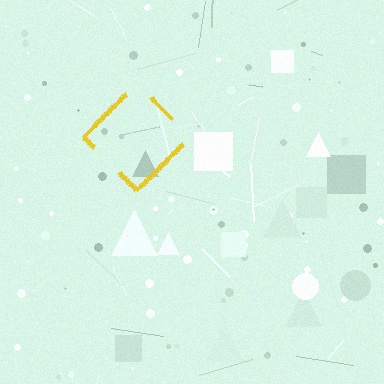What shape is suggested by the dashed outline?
The dashed outline suggests a diamond.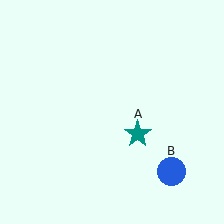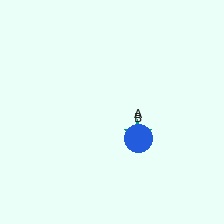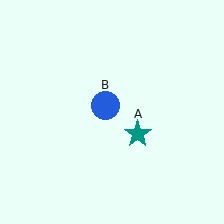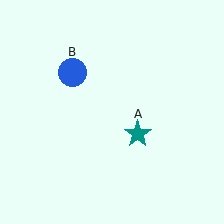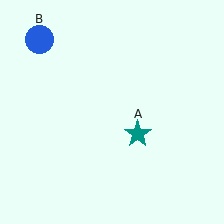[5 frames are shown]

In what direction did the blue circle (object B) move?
The blue circle (object B) moved up and to the left.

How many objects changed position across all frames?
1 object changed position: blue circle (object B).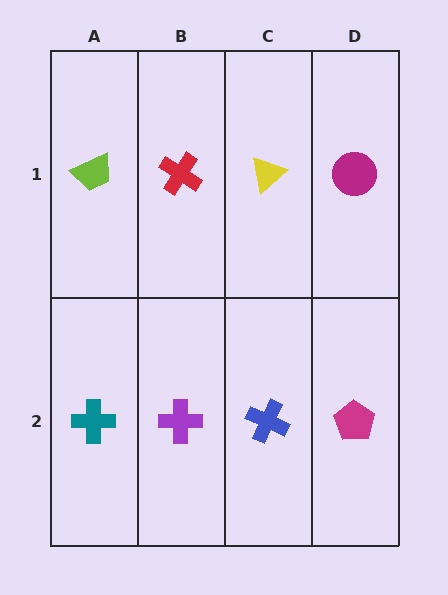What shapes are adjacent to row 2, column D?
A magenta circle (row 1, column D), a blue cross (row 2, column C).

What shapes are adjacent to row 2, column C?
A yellow triangle (row 1, column C), a purple cross (row 2, column B), a magenta pentagon (row 2, column D).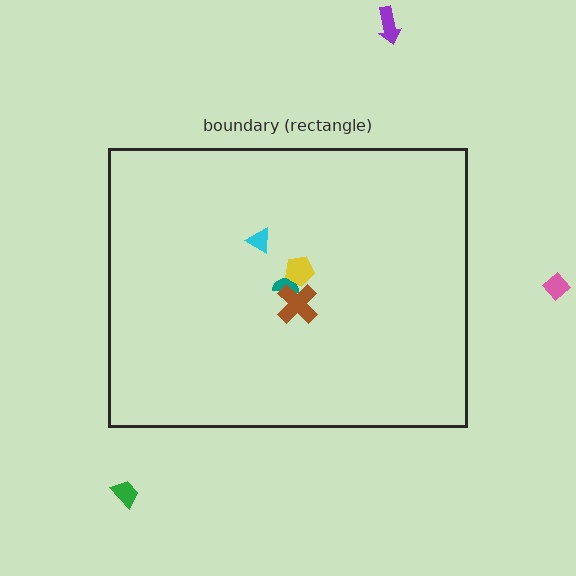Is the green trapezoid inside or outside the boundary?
Outside.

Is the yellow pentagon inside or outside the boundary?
Inside.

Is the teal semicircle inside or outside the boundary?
Inside.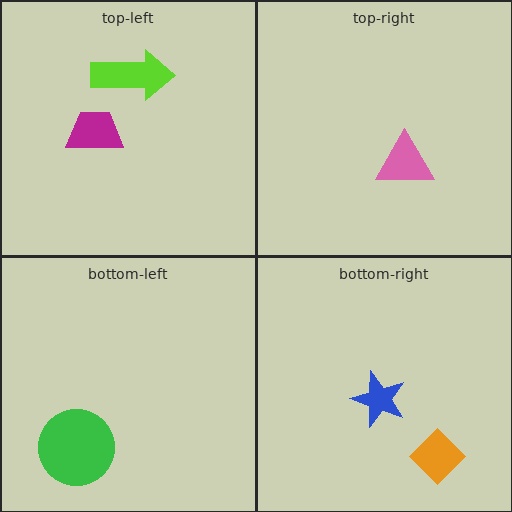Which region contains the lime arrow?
The top-left region.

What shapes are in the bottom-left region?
The green circle.